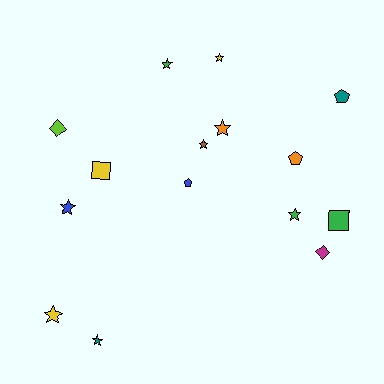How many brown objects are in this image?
There is 1 brown object.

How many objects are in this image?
There are 15 objects.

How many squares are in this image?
There are 2 squares.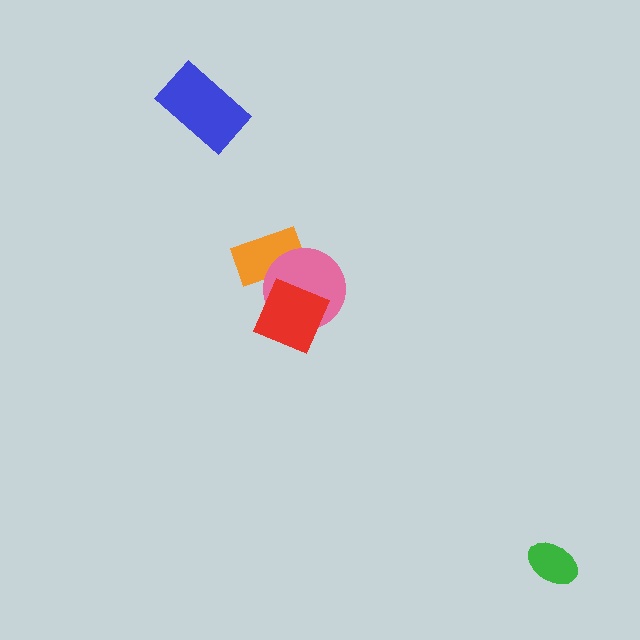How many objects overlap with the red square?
1 object overlaps with the red square.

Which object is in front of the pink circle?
The red square is in front of the pink circle.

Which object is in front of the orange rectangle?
The pink circle is in front of the orange rectangle.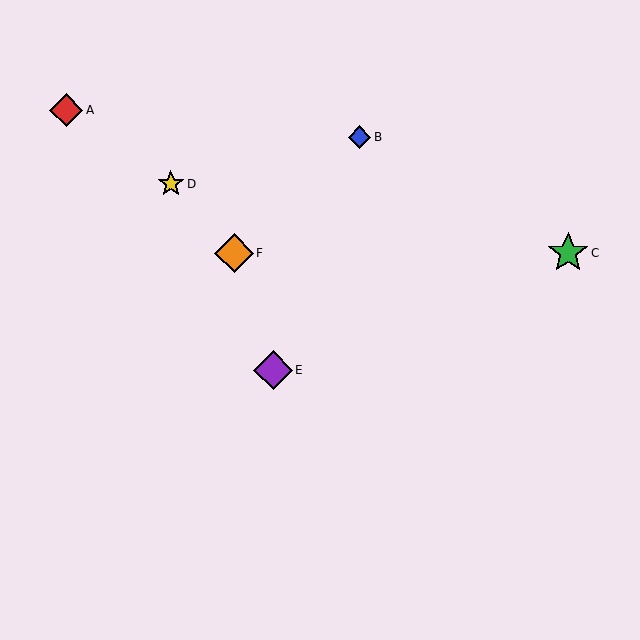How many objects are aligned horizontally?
2 objects (C, F) are aligned horizontally.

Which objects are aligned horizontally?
Objects C, F are aligned horizontally.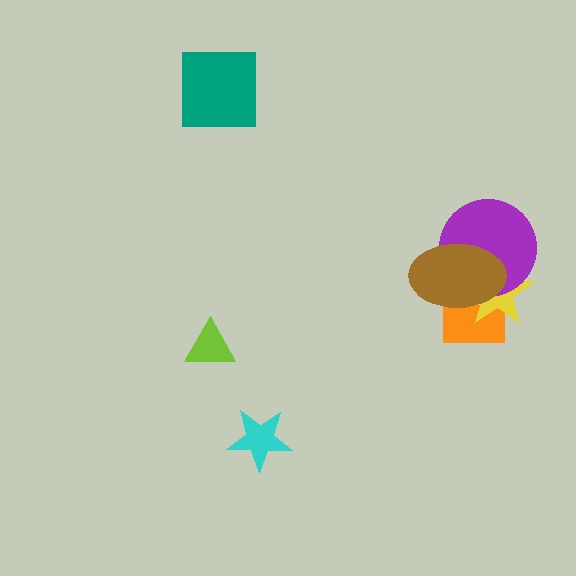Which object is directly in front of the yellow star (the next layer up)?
The purple circle is directly in front of the yellow star.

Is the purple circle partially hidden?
Yes, it is partially covered by another shape.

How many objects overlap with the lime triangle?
0 objects overlap with the lime triangle.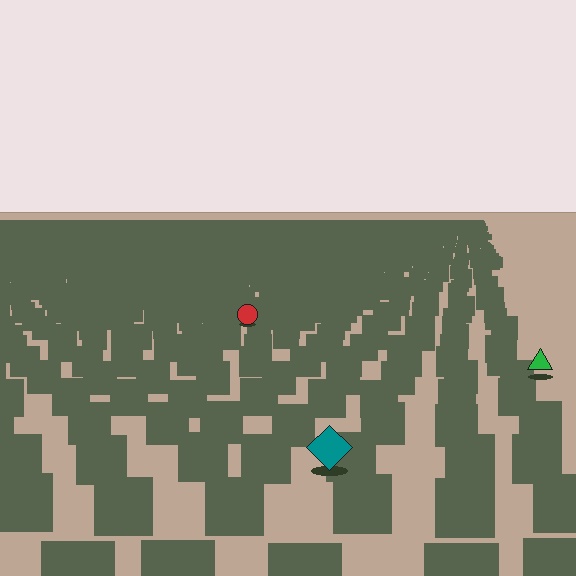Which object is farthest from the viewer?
The red circle is farthest from the viewer. It appears smaller and the ground texture around it is denser.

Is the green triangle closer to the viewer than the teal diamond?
No. The teal diamond is closer — you can tell from the texture gradient: the ground texture is coarser near it.